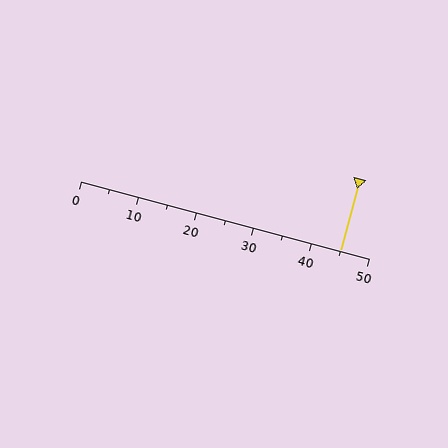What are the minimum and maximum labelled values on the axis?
The axis runs from 0 to 50.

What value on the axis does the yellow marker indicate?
The marker indicates approximately 45.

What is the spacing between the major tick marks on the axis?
The major ticks are spaced 10 apart.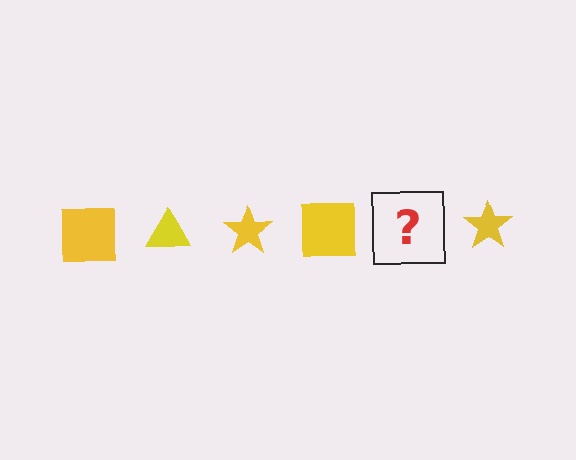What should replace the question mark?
The question mark should be replaced with a yellow triangle.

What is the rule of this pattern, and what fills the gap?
The rule is that the pattern cycles through square, triangle, star shapes in yellow. The gap should be filled with a yellow triangle.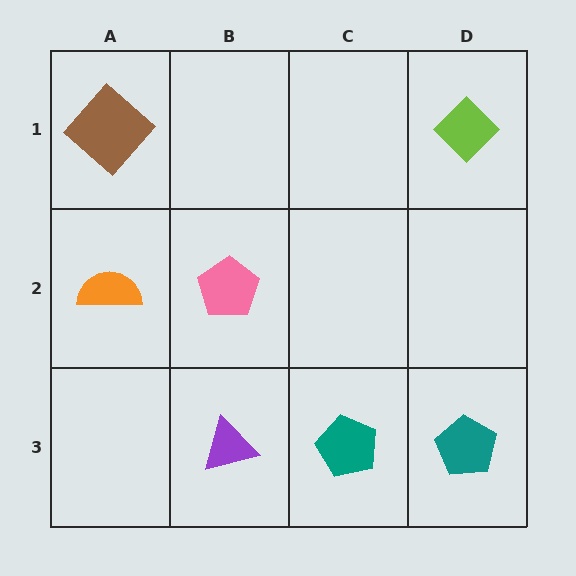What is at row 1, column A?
A brown diamond.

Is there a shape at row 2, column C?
No, that cell is empty.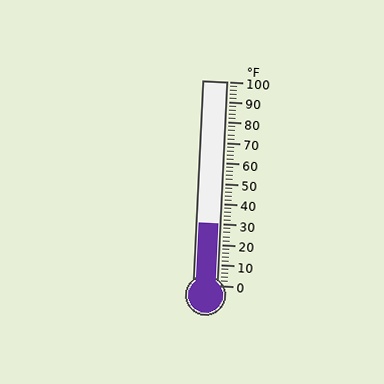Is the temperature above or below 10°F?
The temperature is above 10°F.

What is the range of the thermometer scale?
The thermometer scale ranges from 0°F to 100°F.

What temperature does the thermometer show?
The thermometer shows approximately 30°F.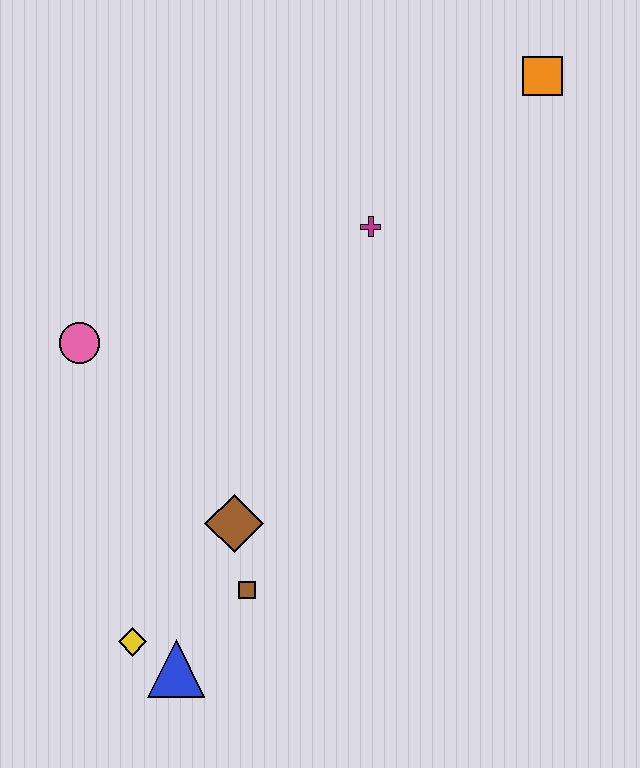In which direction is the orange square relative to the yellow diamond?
The orange square is above the yellow diamond.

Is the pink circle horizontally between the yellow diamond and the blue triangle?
No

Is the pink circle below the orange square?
Yes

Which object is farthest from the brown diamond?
The orange square is farthest from the brown diamond.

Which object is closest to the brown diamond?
The brown square is closest to the brown diamond.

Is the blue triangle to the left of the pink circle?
No